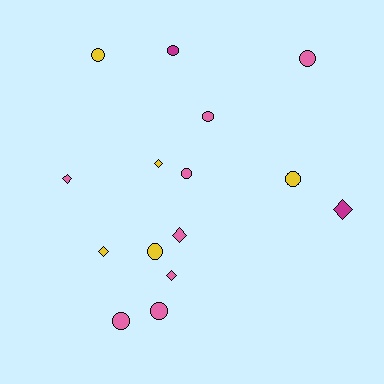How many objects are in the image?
There are 15 objects.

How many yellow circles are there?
There are 3 yellow circles.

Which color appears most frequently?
Pink, with 8 objects.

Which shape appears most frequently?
Circle, with 9 objects.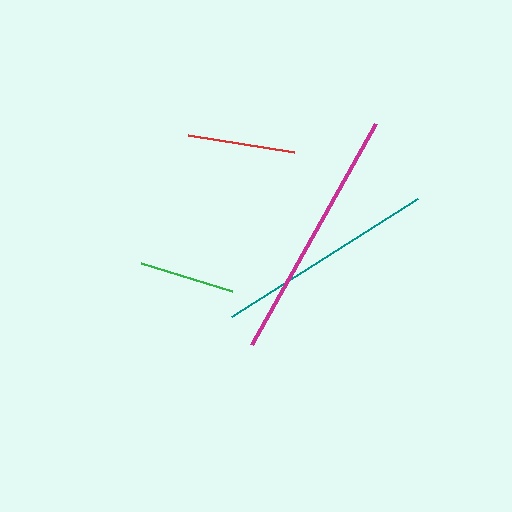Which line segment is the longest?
The magenta line is the longest at approximately 254 pixels.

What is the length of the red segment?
The red segment is approximately 108 pixels long.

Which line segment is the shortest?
The green line is the shortest at approximately 95 pixels.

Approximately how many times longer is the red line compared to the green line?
The red line is approximately 1.1 times the length of the green line.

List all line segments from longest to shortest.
From longest to shortest: magenta, teal, red, green.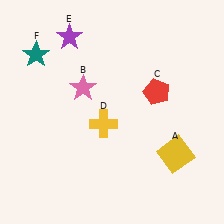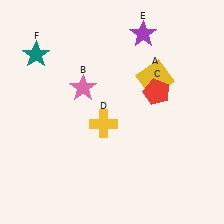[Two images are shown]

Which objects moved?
The objects that moved are: the yellow square (A), the purple star (E).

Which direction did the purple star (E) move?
The purple star (E) moved right.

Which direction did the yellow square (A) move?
The yellow square (A) moved up.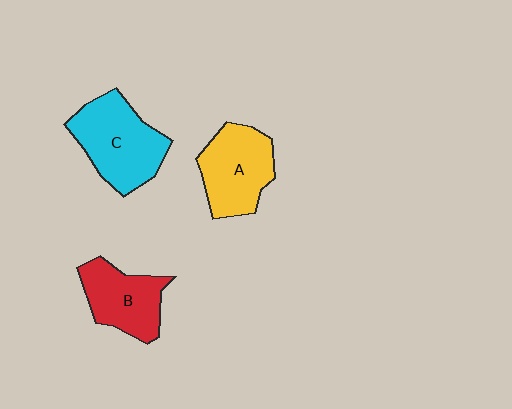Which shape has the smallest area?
Shape B (red).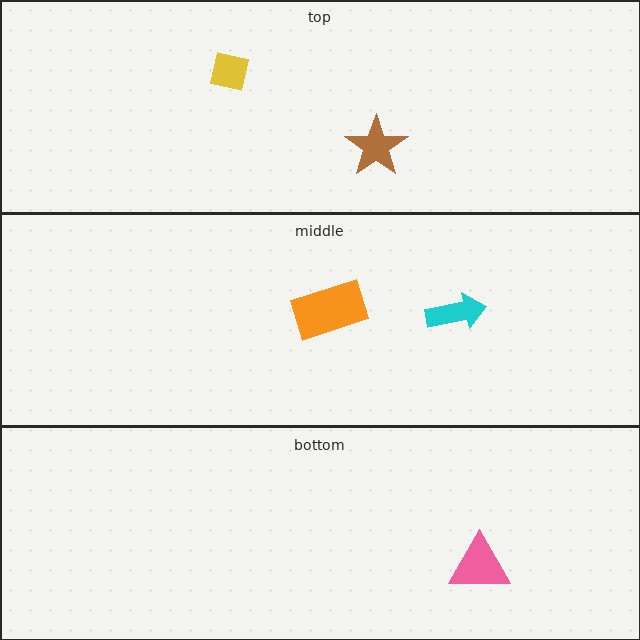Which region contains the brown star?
The top region.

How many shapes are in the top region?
2.